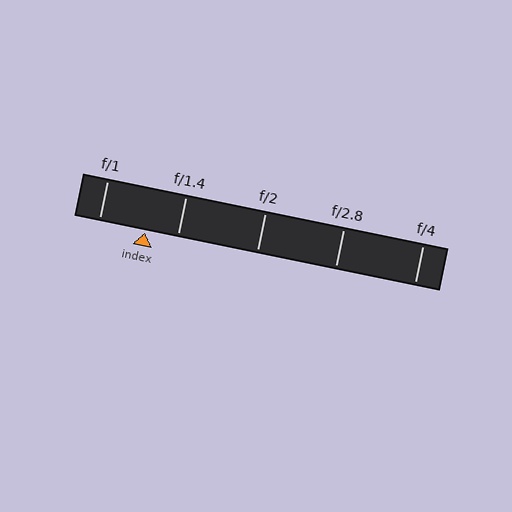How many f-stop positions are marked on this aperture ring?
There are 5 f-stop positions marked.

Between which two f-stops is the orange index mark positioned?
The index mark is between f/1 and f/1.4.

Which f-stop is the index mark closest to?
The index mark is closest to f/1.4.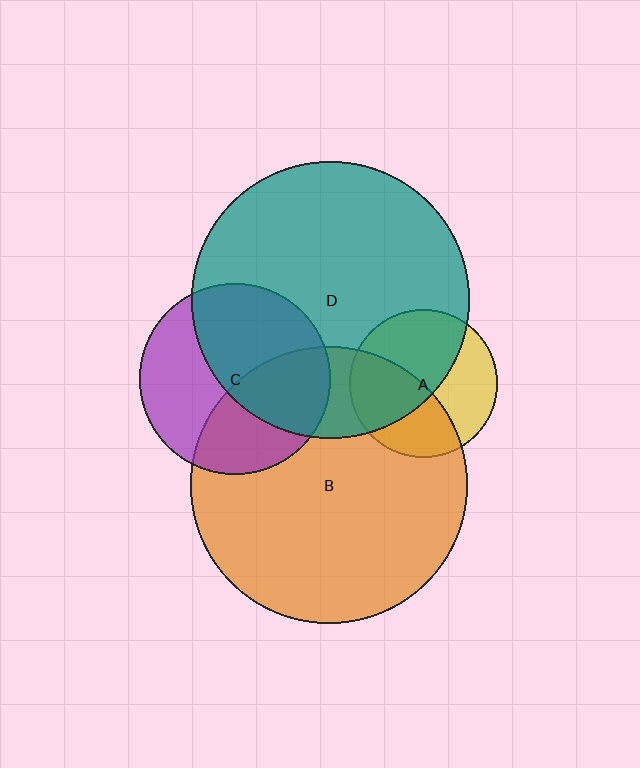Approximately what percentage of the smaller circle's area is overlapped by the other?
Approximately 20%.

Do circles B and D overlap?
Yes.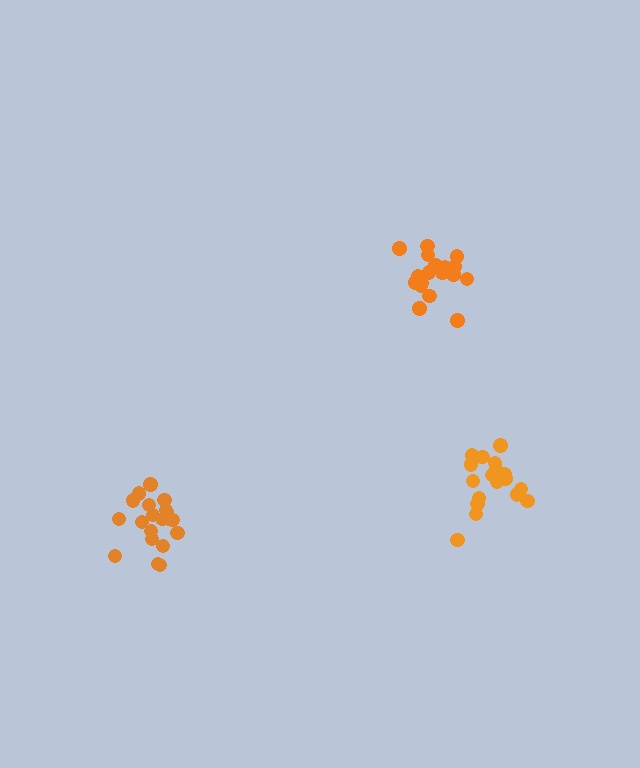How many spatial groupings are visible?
There are 3 spatial groupings.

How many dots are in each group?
Group 1: 20 dots, Group 2: 18 dots, Group 3: 19 dots (57 total).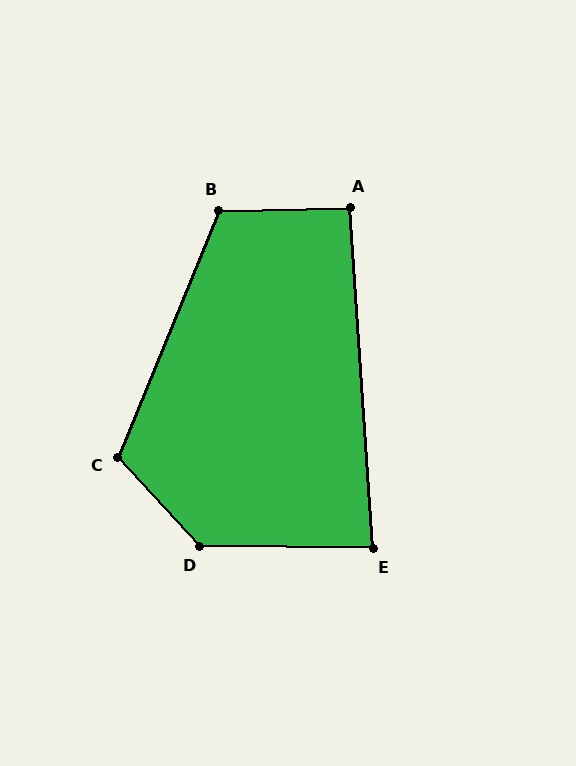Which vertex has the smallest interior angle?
E, at approximately 86 degrees.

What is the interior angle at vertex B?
Approximately 113 degrees (obtuse).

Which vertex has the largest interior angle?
D, at approximately 133 degrees.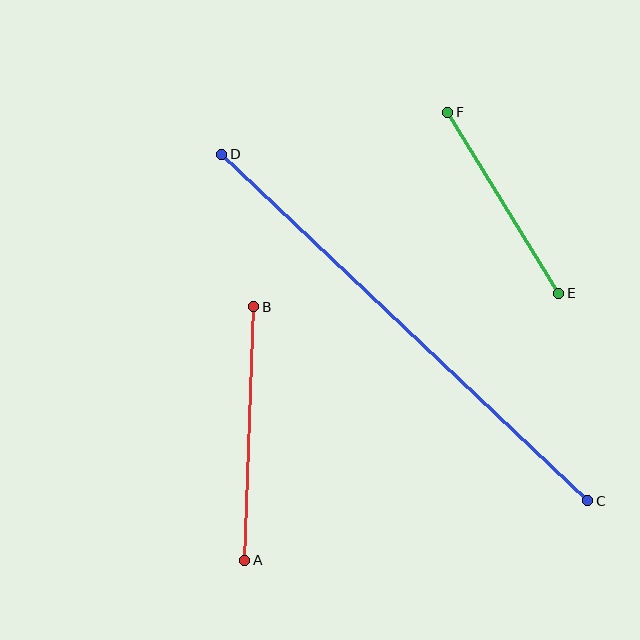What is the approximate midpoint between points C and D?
The midpoint is at approximately (405, 328) pixels.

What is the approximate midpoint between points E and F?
The midpoint is at approximately (503, 203) pixels.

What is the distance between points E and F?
The distance is approximately 212 pixels.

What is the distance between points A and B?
The distance is approximately 254 pixels.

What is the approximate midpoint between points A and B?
The midpoint is at approximately (249, 433) pixels.